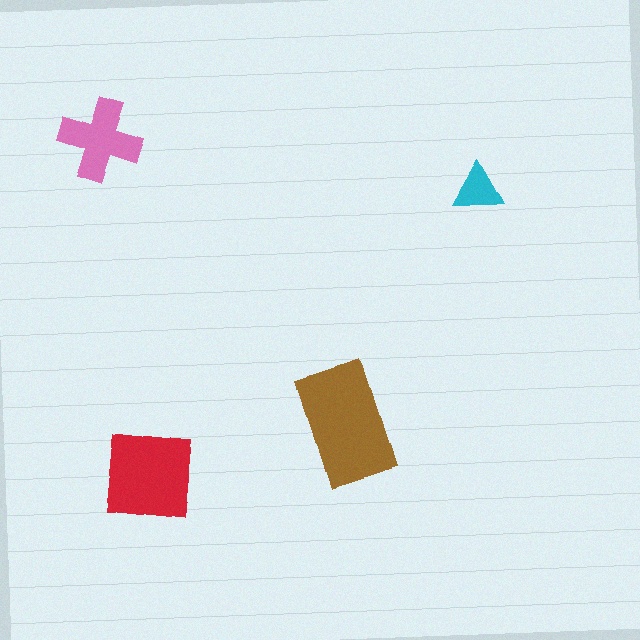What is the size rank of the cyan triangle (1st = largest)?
4th.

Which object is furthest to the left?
The pink cross is leftmost.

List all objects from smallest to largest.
The cyan triangle, the pink cross, the red square, the brown rectangle.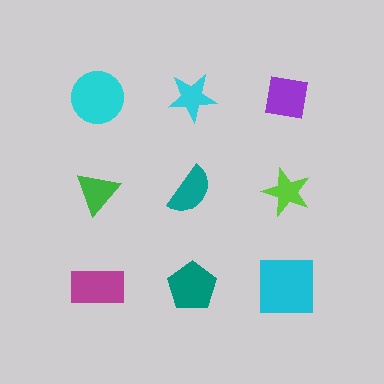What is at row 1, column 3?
A purple square.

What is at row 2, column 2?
A teal semicircle.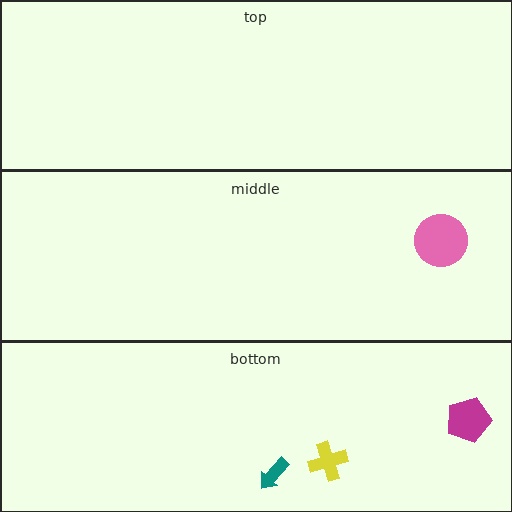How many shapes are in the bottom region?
3.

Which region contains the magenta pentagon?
The bottom region.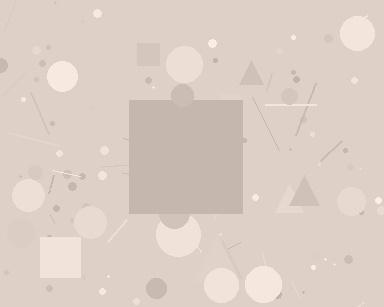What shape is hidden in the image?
A square is hidden in the image.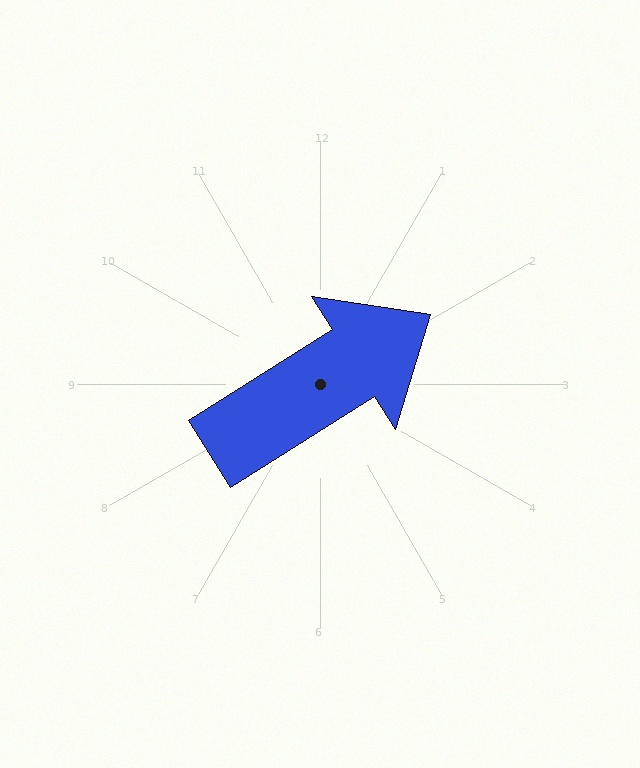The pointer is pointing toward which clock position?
Roughly 2 o'clock.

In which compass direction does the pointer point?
Northeast.